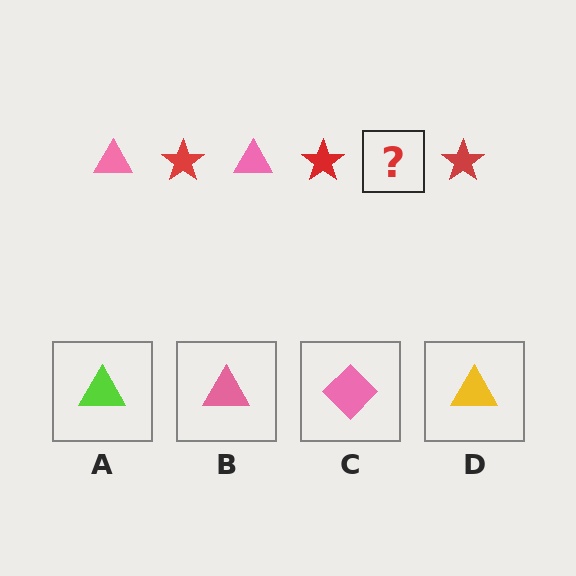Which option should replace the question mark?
Option B.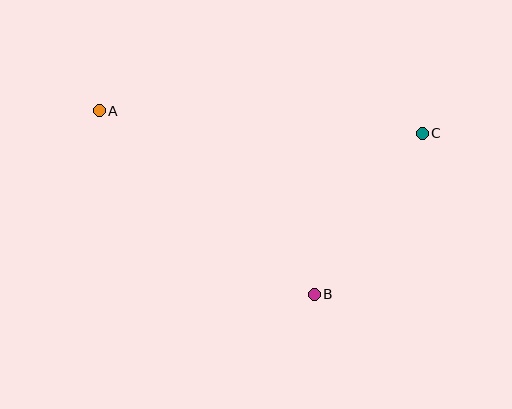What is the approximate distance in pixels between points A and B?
The distance between A and B is approximately 282 pixels.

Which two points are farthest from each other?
Points A and C are farthest from each other.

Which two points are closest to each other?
Points B and C are closest to each other.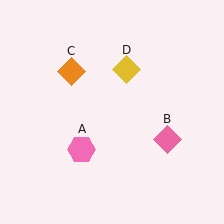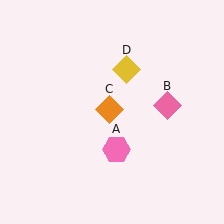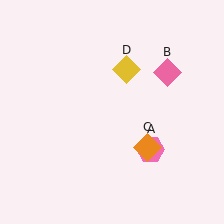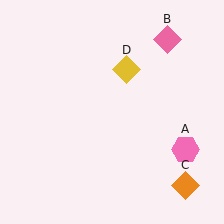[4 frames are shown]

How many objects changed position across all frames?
3 objects changed position: pink hexagon (object A), pink diamond (object B), orange diamond (object C).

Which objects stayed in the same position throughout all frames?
Yellow diamond (object D) remained stationary.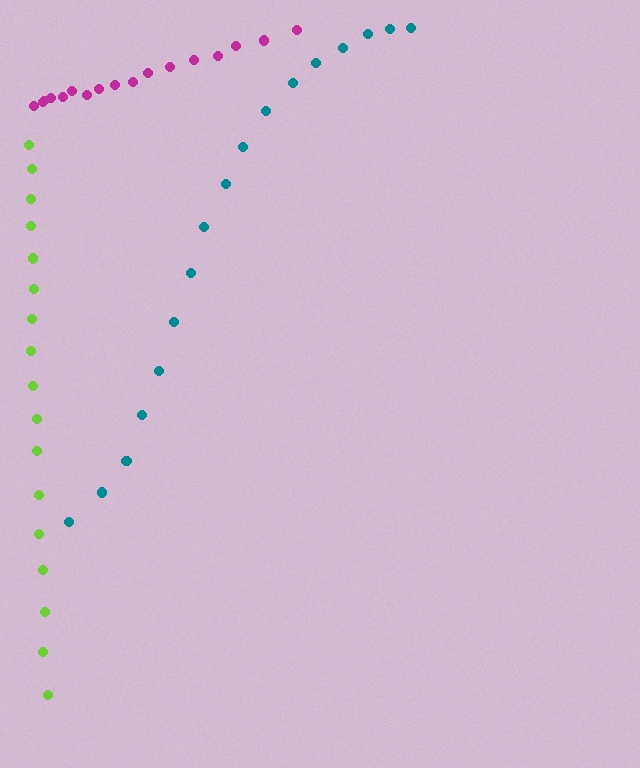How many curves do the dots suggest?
There are 3 distinct paths.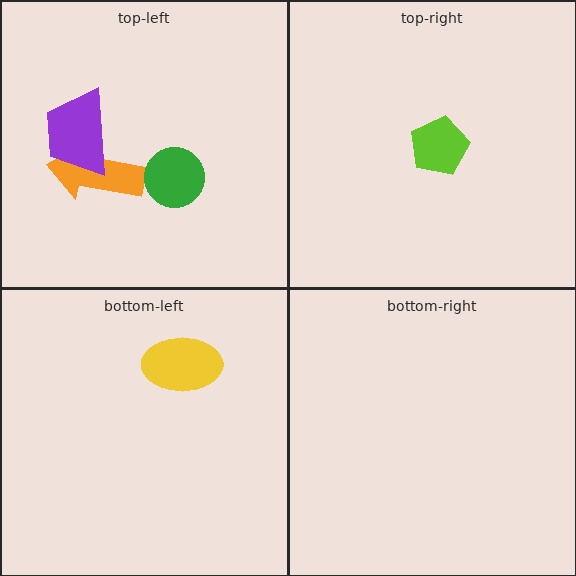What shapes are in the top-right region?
The lime pentagon.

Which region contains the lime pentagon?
The top-right region.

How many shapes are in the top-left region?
3.